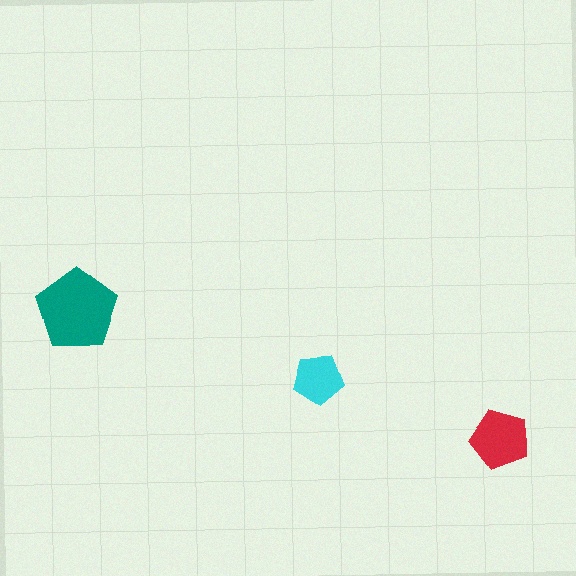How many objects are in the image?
There are 3 objects in the image.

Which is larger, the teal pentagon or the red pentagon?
The teal one.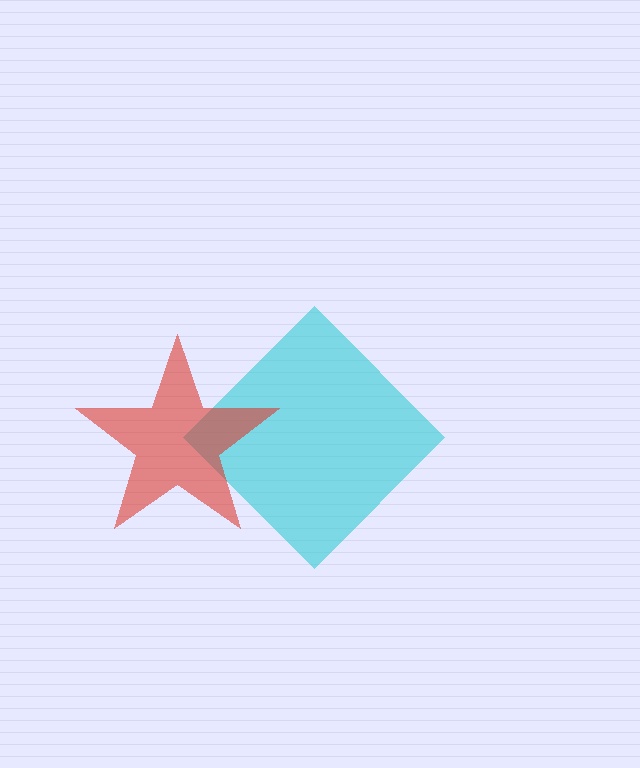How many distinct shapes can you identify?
There are 2 distinct shapes: a cyan diamond, a red star.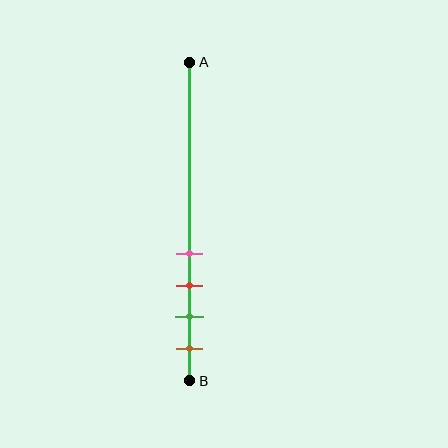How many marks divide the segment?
There are 4 marks dividing the segment.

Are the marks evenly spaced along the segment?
Yes, the marks are approximately evenly spaced.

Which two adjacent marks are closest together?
The pink and red marks are the closest adjacent pair.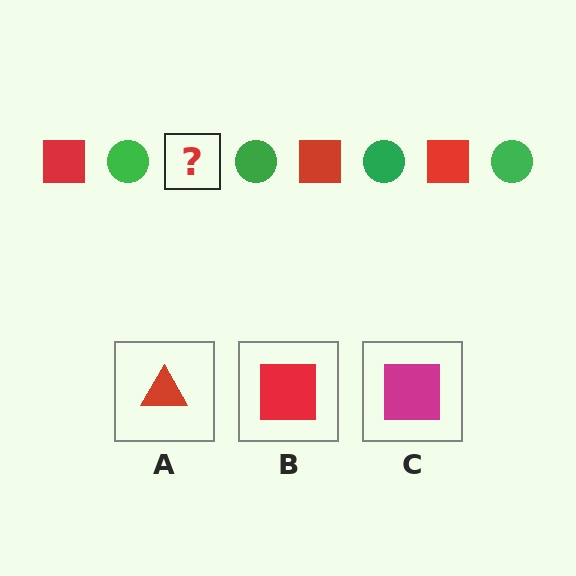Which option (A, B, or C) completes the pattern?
B.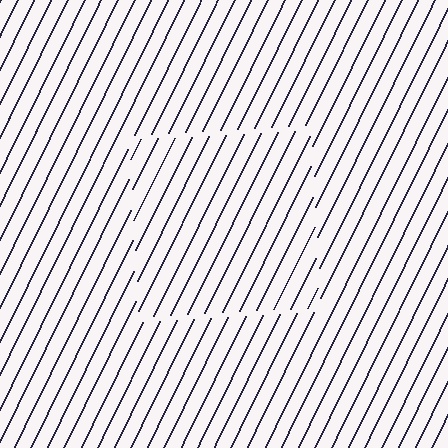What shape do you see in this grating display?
An illusory square. The interior of the shape contains the same grating, shifted by half a period — the contour is defined by the phase discontinuity where line-ends from the inner and outer gratings abut.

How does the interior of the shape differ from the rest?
The interior of the shape contains the same grating, shifted by half a period — the contour is defined by the phase discontinuity where line-ends from the inner and outer gratings abut.